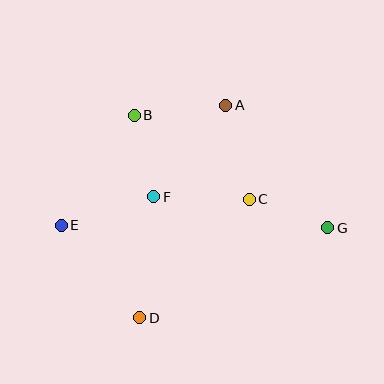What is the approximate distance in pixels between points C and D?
The distance between C and D is approximately 161 pixels.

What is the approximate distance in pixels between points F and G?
The distance between F and G is approximately 177 pixels.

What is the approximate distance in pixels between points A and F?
The distance between A and F is approximately 117 pixels.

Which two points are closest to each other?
Points C and G are closest to each other.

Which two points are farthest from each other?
Points E and G are farthest from each other.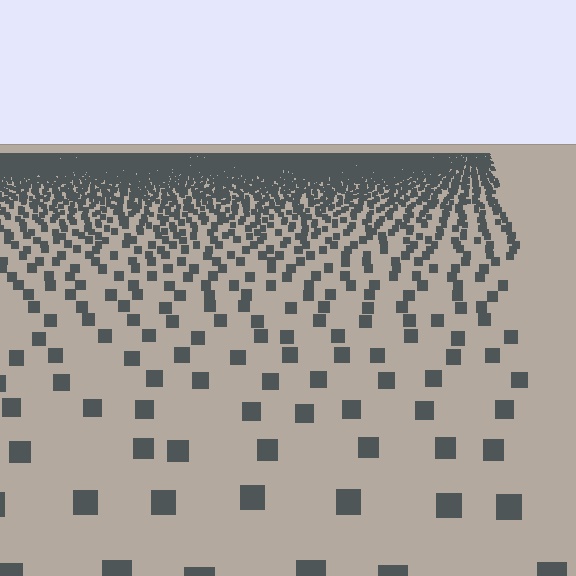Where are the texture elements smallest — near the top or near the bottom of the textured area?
Near the top.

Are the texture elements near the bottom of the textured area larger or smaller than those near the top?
Larger. Near the bottom, elements are closer to the viewer and appear at a bigger on-screen size.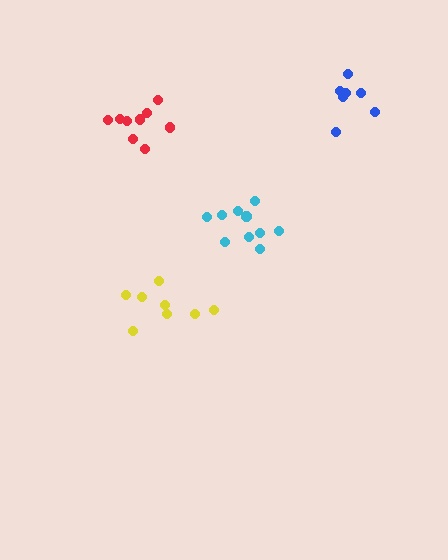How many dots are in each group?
Group 1: 9 dots, Group 2: 7 dots, Group 3: 8 dots, Group 4: 10 dots (34 total).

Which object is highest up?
The blue cluster is topmost.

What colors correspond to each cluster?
The clusters are colored: red, blue, yellow, cyan.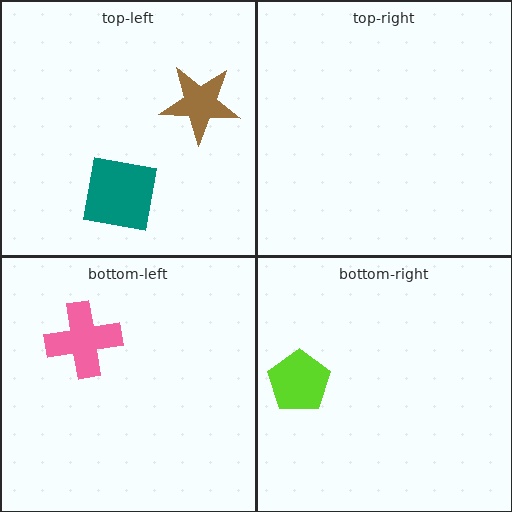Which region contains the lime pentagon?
The bottom-right region.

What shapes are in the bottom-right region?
The lime pentagon.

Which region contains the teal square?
The top-left region.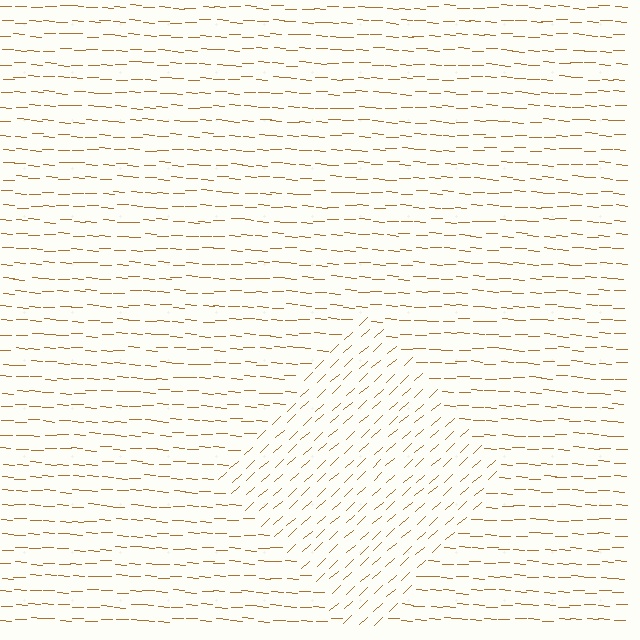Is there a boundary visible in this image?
Yes, there is a texture boundary formed by a change in line orientation.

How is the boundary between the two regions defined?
The boundary is defined purely by a change in line orientation (approximately 45 degrees difference). All lines are the same color and thickness.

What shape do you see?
I see a diamond.